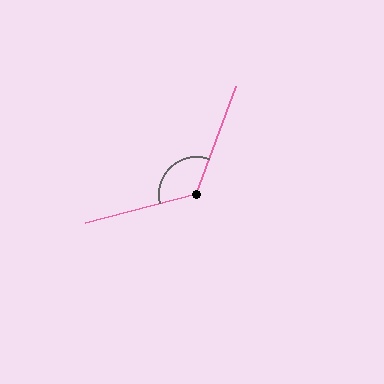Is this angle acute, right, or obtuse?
It is obtuse.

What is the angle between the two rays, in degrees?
Approximately 125 degrees.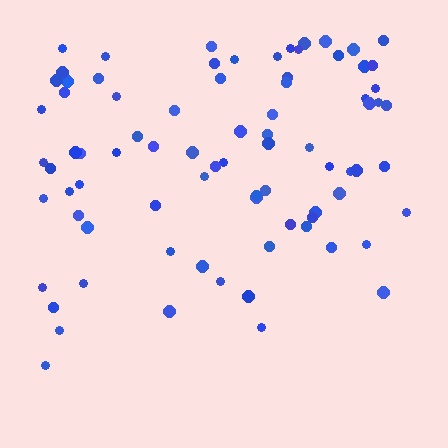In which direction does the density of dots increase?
From bottom to top, with the top side densest.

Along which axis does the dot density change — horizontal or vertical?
Vertical.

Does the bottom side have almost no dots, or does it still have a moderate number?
Still a moderate number, just noticeably fewer than the top.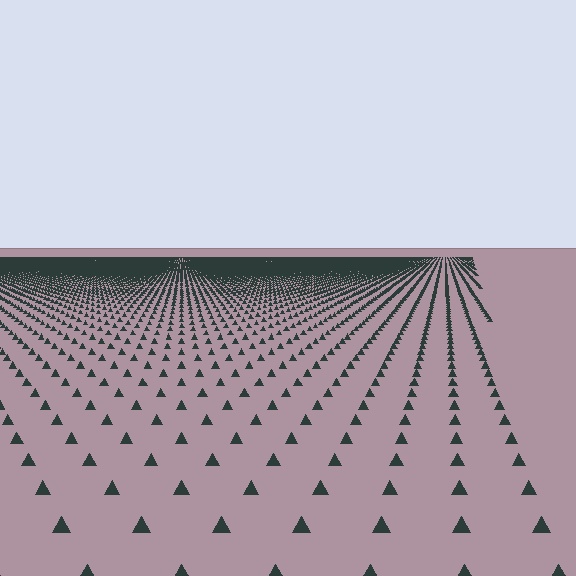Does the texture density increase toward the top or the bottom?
Density increases toward the top.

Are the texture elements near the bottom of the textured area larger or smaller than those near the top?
Larger. Near the bottom, elements are closer to the viewer and appear at a bigger on-screen size.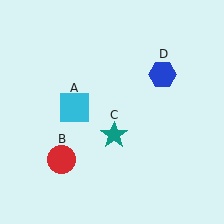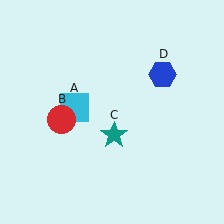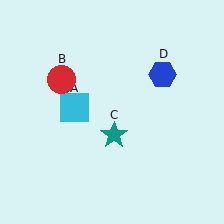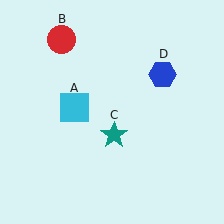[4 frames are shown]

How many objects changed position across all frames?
1 object changed position: red circle (object B).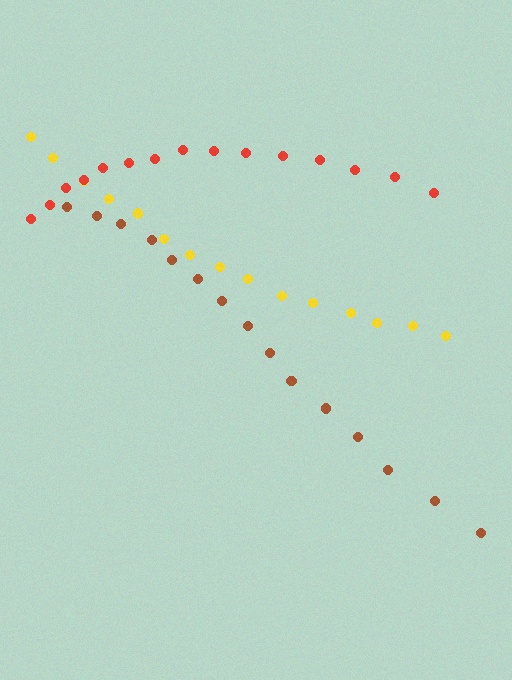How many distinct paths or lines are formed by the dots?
There are 3 distinct paths.